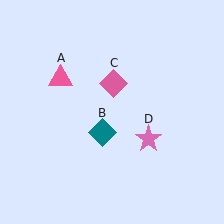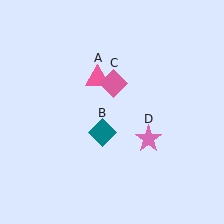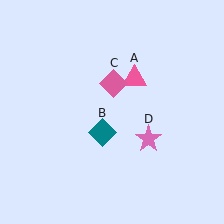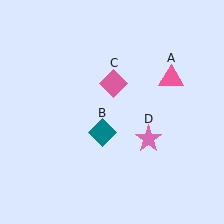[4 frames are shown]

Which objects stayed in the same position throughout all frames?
Teal diamond (object B) and pink diamond (object C) and pink star (object D) remained stationary.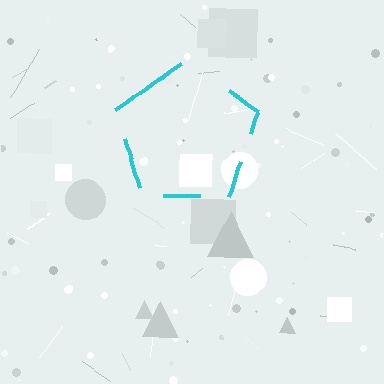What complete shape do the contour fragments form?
The contour fragments form a pentagon.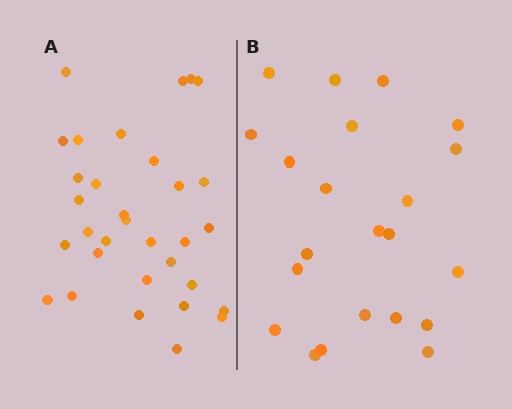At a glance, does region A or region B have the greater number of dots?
Region A (the left region) has more dots.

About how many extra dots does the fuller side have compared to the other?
Region A has roughly 10 or so more dots than region B.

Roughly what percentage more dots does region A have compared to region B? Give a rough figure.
About 45% more.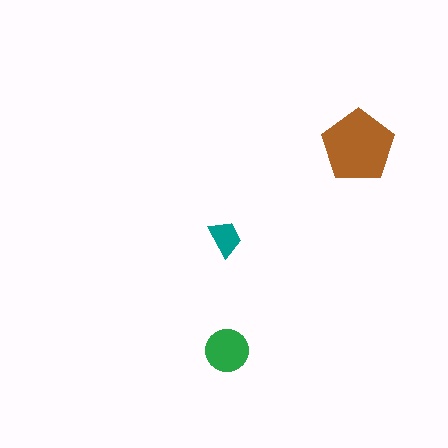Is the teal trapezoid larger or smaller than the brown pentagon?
Smaller.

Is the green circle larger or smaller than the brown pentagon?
Smaller.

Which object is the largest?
The brown pentagon.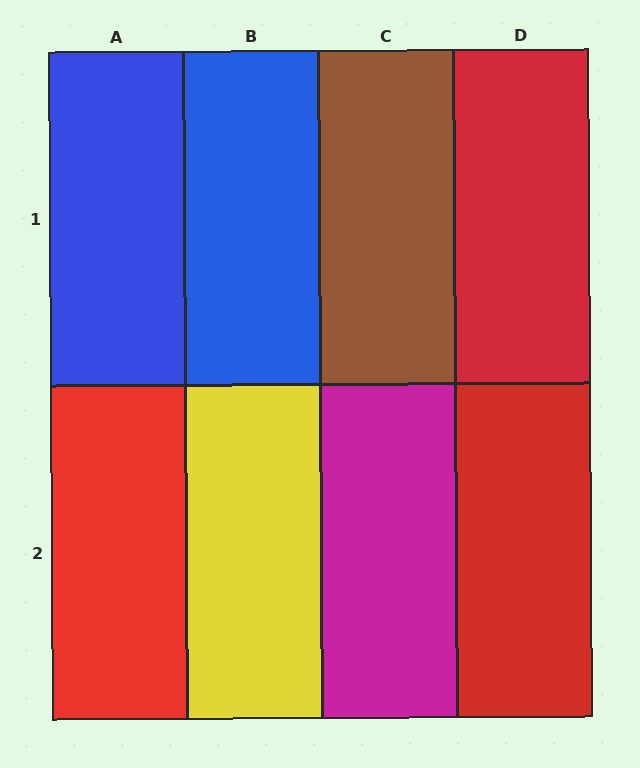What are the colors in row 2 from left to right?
Red, yellow, magenta, red.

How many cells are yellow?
1 cell is yellow.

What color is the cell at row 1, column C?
Brown.